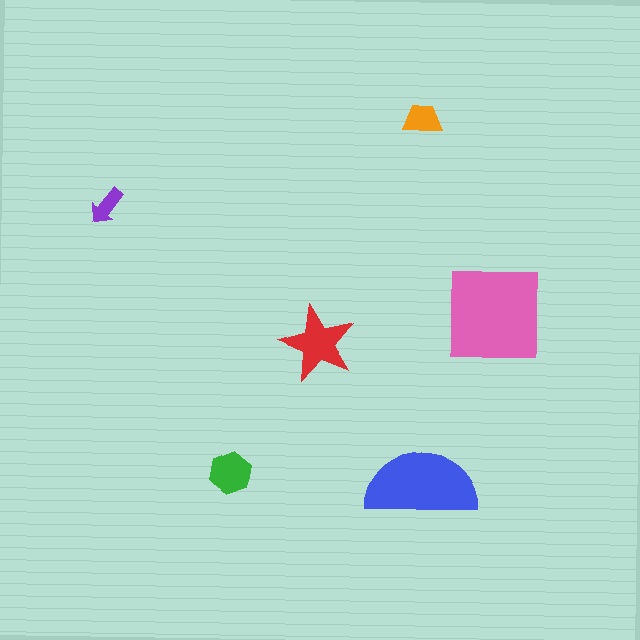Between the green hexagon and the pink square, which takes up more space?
The pink square.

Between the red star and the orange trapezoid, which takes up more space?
The red star.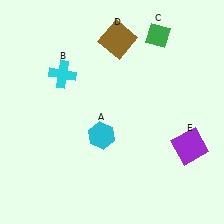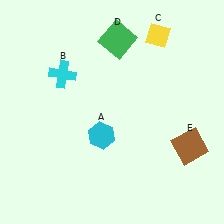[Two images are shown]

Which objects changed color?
C changed from green to yellow. D changed from brown to green. E changed from purple to brown.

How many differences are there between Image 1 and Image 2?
There are 3 differences between the two images.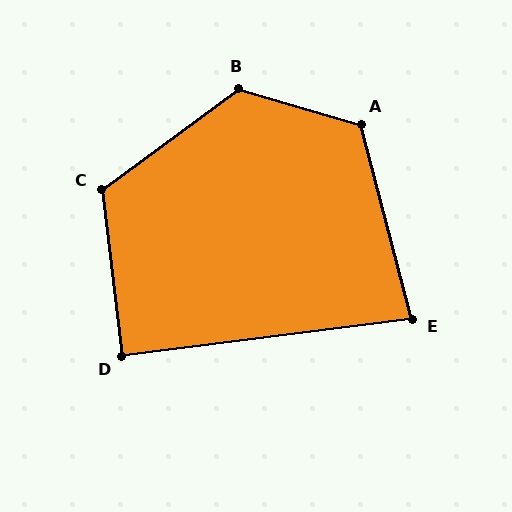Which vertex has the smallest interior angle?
E, at approximately 83 degrees.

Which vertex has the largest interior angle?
B, at approximately 127 degrees.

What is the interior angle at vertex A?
Approximately 121 degrees (obtuse).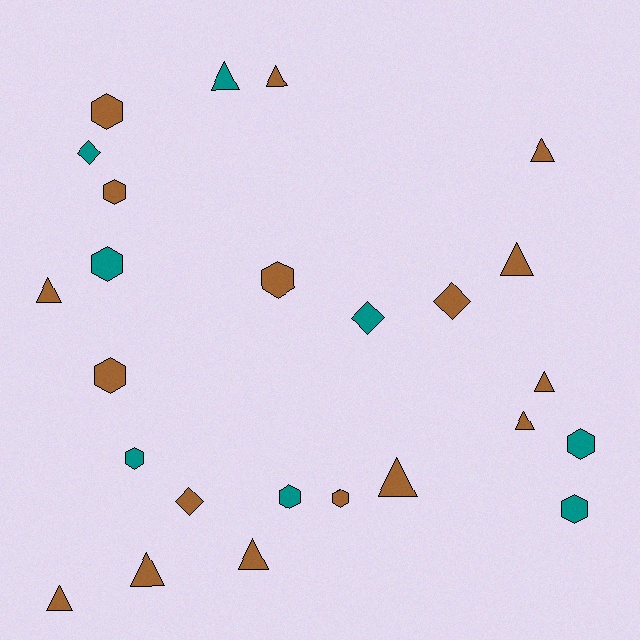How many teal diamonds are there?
There are 2 teal diamonds.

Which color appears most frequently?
Brown, with 17 objects.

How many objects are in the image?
There are 25 objects.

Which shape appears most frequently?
Triangle, with 11 objects.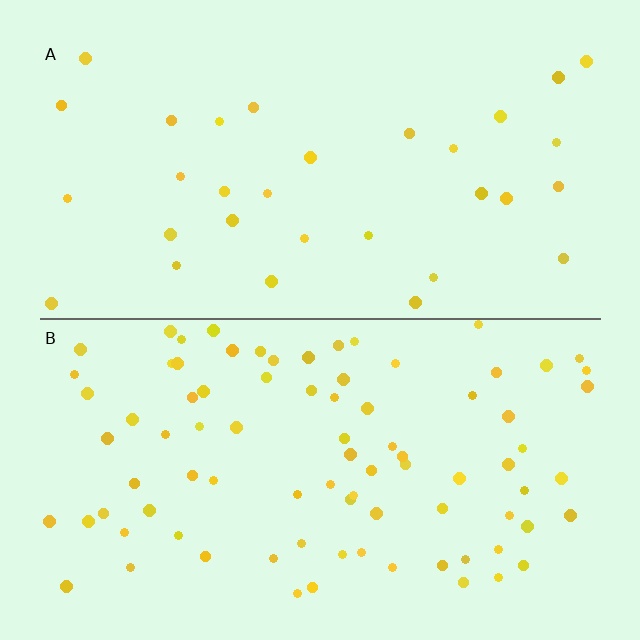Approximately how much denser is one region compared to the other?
Approximately 2.7× — region B over region A.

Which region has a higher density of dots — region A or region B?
B (the bottom).